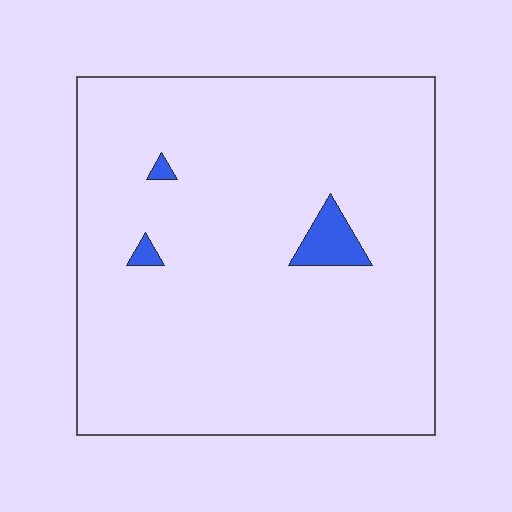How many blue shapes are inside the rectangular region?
3.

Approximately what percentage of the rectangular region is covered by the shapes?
Approximately 5%.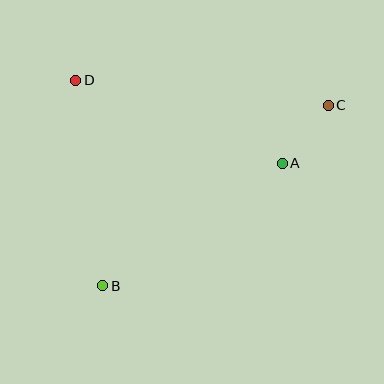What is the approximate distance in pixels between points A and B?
The distance between A and B is approximately 217 pixels.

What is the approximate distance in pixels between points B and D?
The distance between B and D is approximately 207 pixels.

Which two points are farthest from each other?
Points B and C are farthest from each other.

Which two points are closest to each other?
Points A and C are closest to each other.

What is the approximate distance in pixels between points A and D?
The distance between A and D is approximately 223 pixels.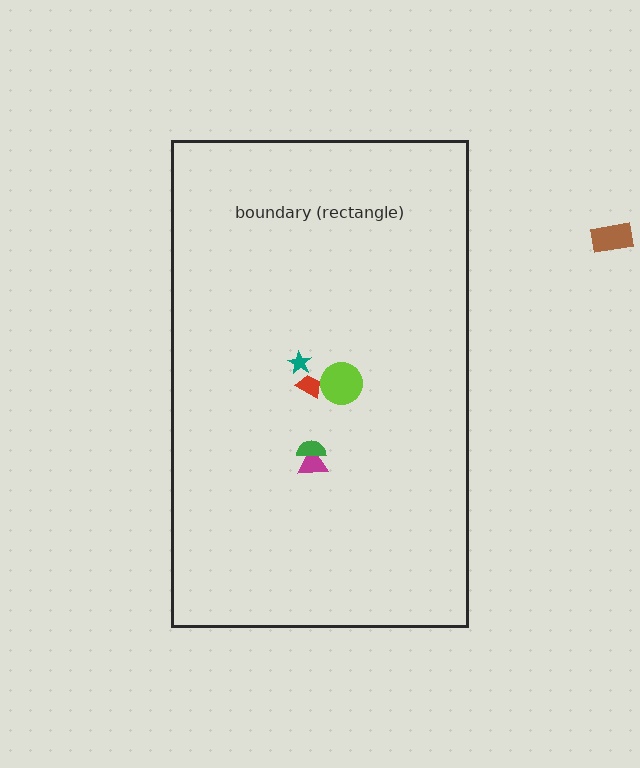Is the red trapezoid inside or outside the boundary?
Inside.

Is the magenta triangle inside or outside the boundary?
Inside.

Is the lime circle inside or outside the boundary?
Inside.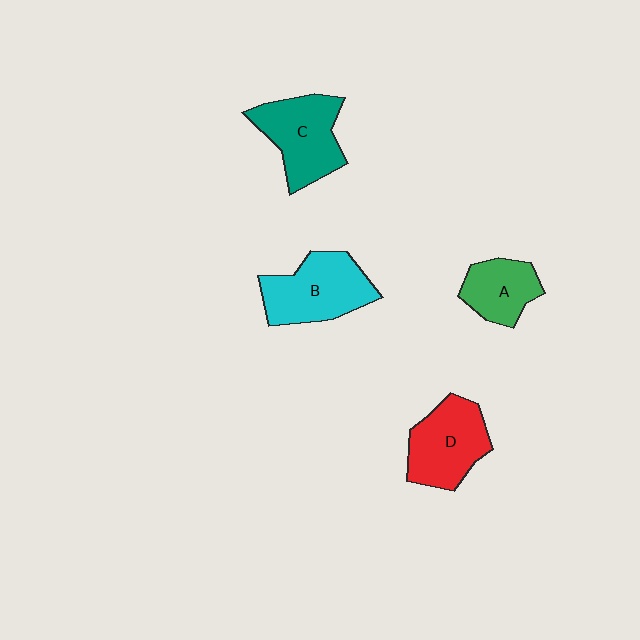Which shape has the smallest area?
Shape A (green).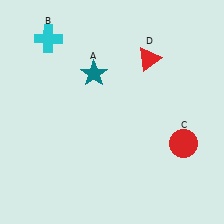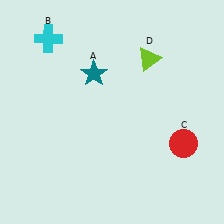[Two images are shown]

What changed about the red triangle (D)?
In Image 1, D is red. In Image 2, it changed to lime.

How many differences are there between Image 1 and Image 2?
There is 1 difference between the two images.